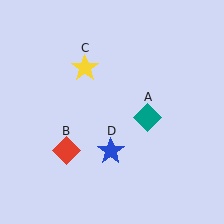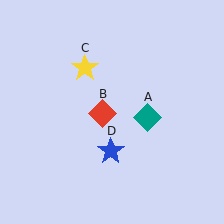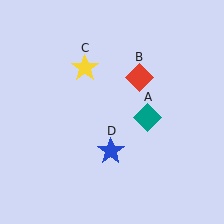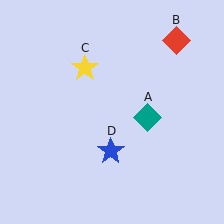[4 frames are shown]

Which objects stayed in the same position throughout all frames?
Teal diamond (object A) and yellow star (object C) and blue star (object D) remained stationary.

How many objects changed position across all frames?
1 object changed position: red diamond (object B).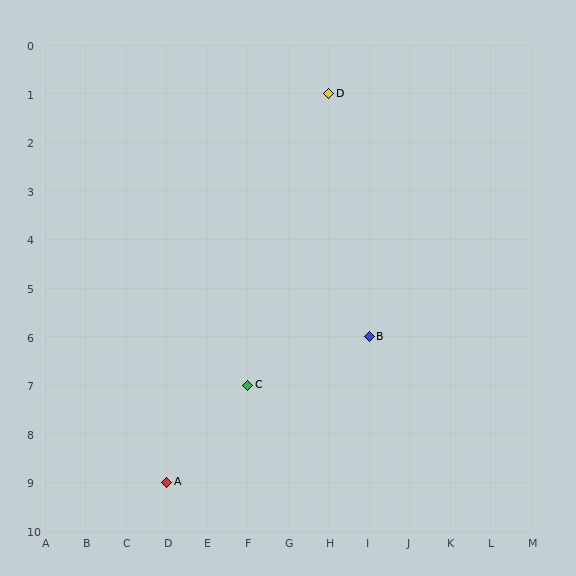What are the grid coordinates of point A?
Point A is at grid coordinates (D, 9).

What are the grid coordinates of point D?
Point D is at grid coordinates (H, 1).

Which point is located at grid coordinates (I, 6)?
Point B is at (I, 6).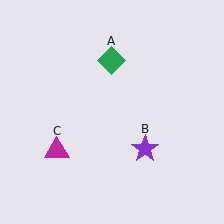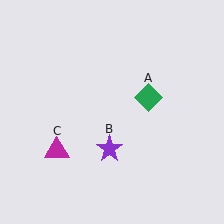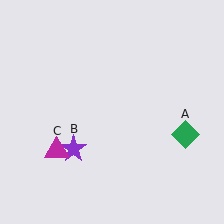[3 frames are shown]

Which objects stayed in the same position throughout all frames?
Magenta triangle (object C) remained stationary.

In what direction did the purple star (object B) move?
The purple star (object B) moved left.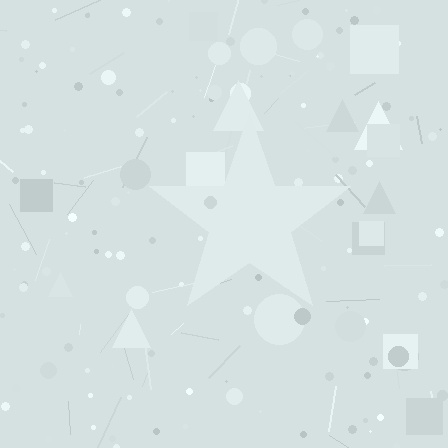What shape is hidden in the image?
A star is hidden in the image.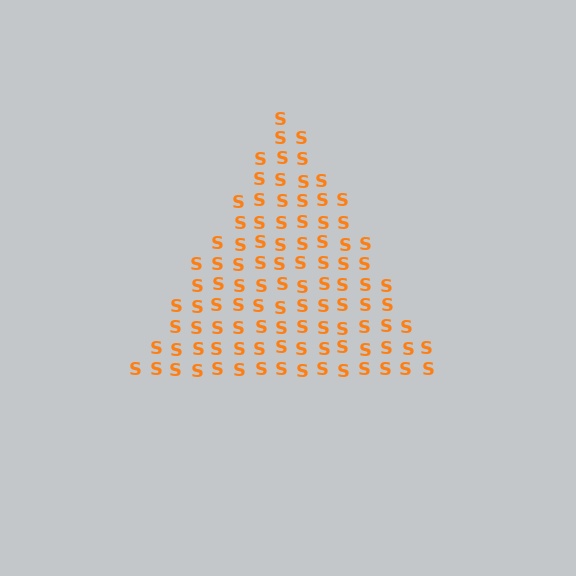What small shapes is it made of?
It is made of small letter S's.